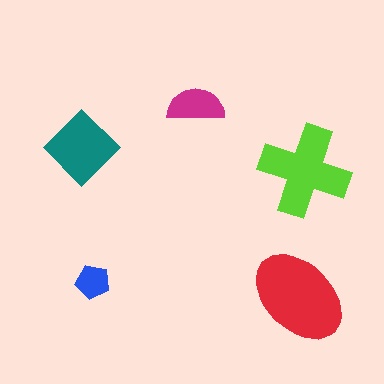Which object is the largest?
The red ellipse.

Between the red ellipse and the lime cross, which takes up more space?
The red ellipse.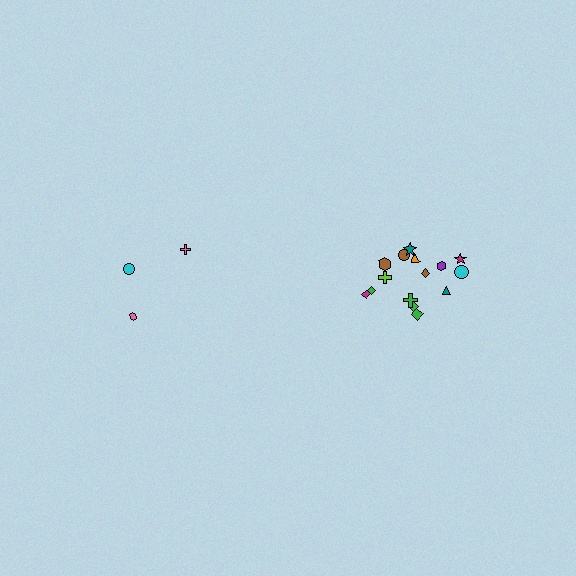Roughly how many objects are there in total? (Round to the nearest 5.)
Roughly 20 objects in total.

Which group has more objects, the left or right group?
The right group.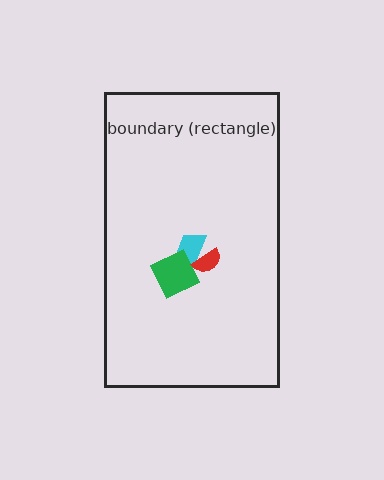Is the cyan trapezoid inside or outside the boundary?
Inside.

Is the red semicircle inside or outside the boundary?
Inside.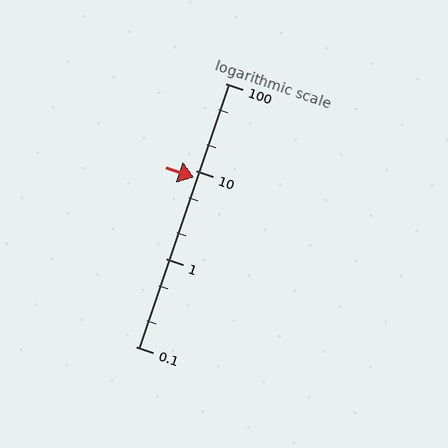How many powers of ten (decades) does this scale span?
The scale spans 3 decades, from 0.1 to 100.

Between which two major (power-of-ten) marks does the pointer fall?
The pointer is between 1 and 10.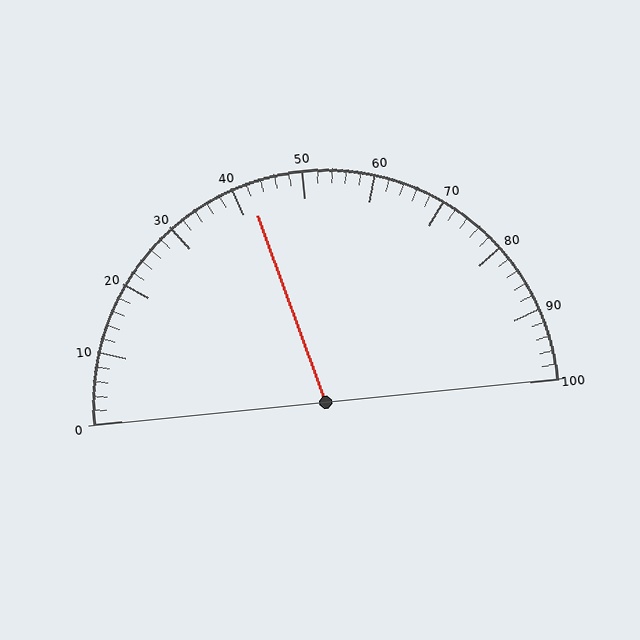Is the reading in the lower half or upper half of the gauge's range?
The reading is in the lower half of the range (0 to 100).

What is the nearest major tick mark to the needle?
The nearest major tick mark is 40.